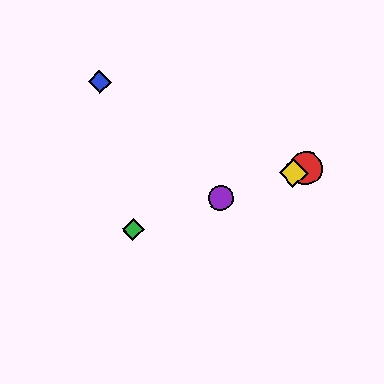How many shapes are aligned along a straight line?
4 shapes (the red circle, the green diamond, the yellow diamond, the purple circle) are aligned along a straight line.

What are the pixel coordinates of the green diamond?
The green diamond is at (133, 229).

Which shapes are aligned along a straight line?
The red circle, the green diamond, the yellow diamond, the purple circle are aligned along a straight line.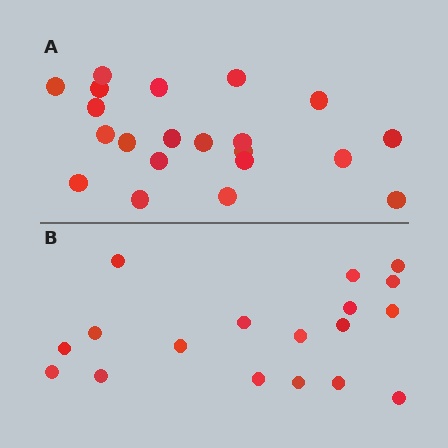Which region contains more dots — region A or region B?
Region A (the top region) has more dots.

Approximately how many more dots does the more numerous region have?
Region A has just a few more — roughly 2 or 3 more dots than region B.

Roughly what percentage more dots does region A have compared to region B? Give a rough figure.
About 15% more.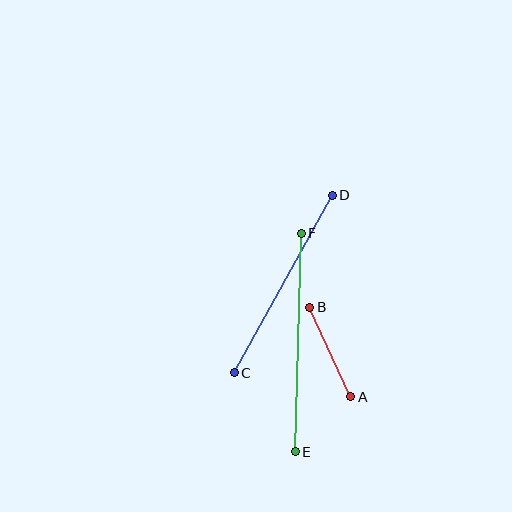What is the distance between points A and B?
The distance is approximately 98 pixels.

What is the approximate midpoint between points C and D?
The midpoint is at approximately (283, 284) pixels.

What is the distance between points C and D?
The distance is approximately 202 pixels.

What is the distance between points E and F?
The distance is approximately 219 pixels.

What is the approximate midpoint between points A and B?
The midpoint is at approximately (330, 352) pixels.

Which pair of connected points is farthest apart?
Points E and F are farthest apart.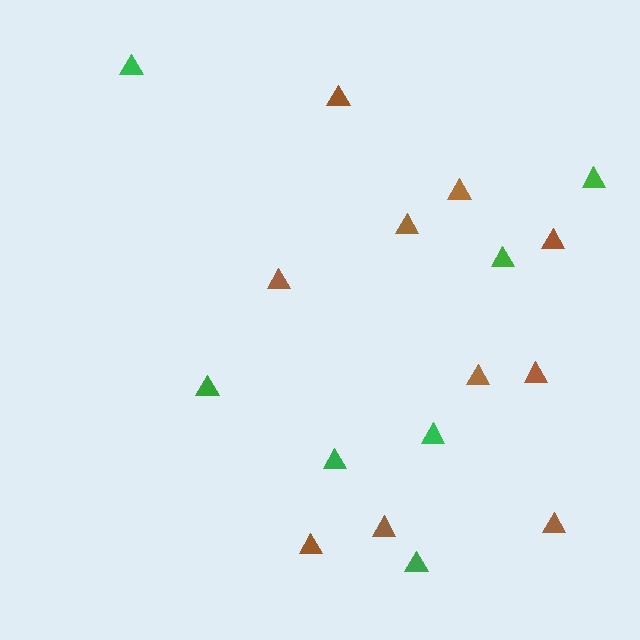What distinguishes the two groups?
There are 2 groups: one group of green triangles (7) and one group of brown triangles (10).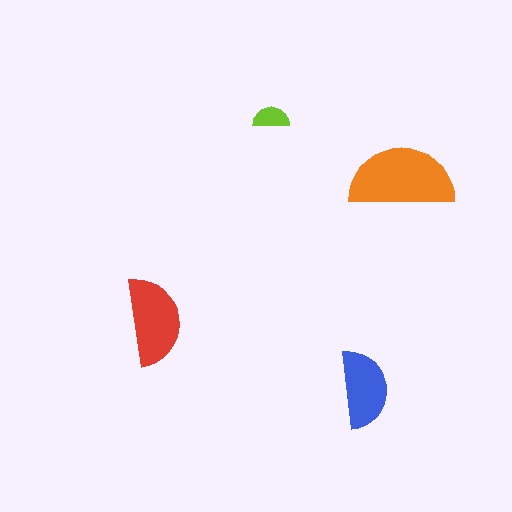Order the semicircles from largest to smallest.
the orange one, the red one, the blue one, the lime one.